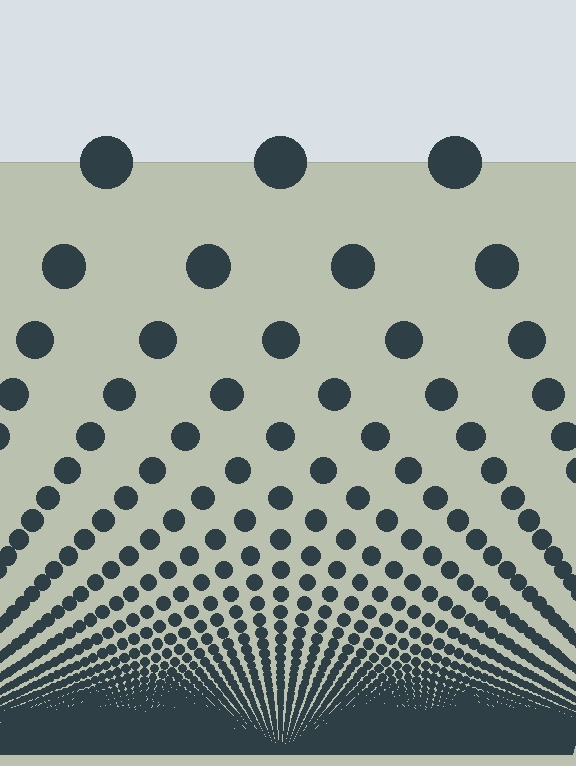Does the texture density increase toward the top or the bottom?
Density increases toward the bottom.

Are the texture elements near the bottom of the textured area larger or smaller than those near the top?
Smaller. The gradient is inverted — elements near the bottom are smaller and denser.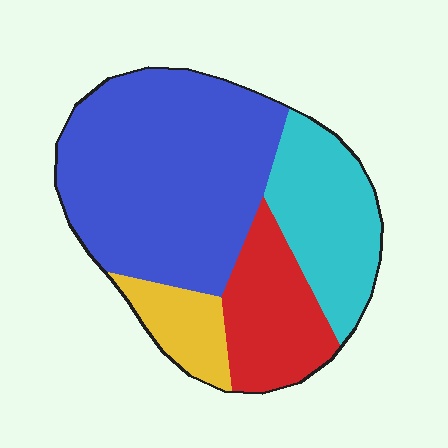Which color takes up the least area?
Yellow, at roughly 10%.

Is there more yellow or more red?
Red.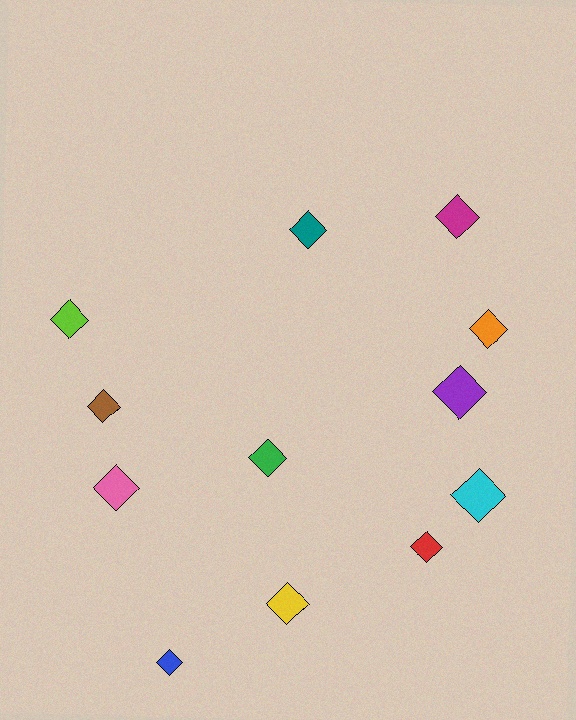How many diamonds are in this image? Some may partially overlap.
There are 12 diamonds.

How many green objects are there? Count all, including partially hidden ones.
There is 1 green object.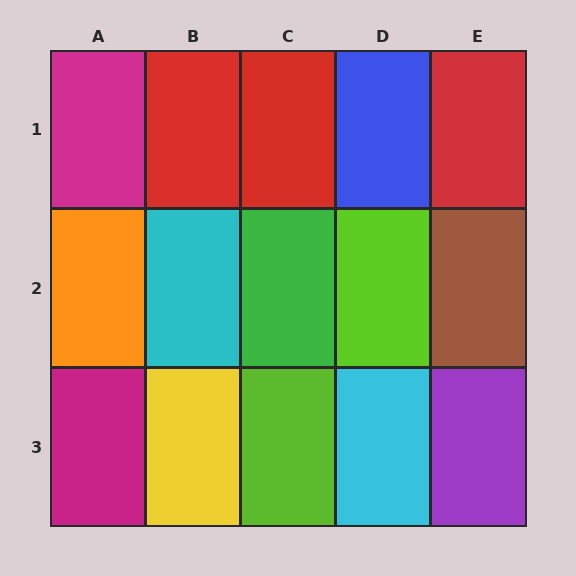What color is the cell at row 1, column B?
Red.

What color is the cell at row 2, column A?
Orange.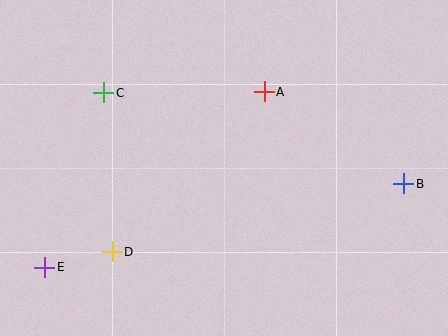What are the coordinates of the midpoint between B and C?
The midpoint between B and C is at (254, 138).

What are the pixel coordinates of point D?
Point D is at (112, 252).